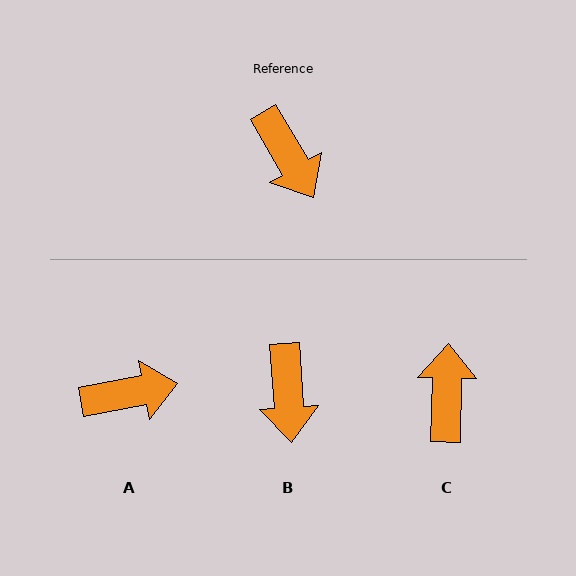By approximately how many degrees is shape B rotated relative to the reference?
Approximately 26 degrees clockwise.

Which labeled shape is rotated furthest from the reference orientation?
C, about 148 degrees away.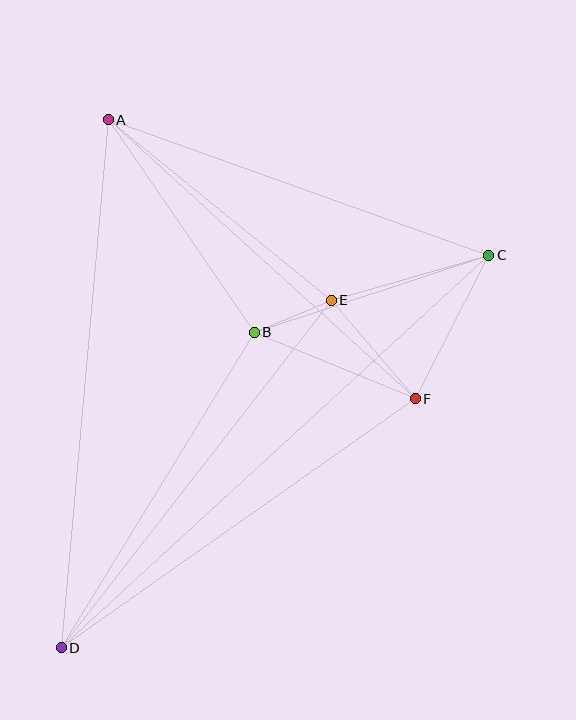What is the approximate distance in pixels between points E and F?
The distance between E and F is approximately 130 pixels.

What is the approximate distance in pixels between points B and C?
The distance between B and C is approximately 247 pixels.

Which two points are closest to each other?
Points B and E are closest to each other.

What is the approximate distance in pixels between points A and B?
The distance between A and B is approximately 258 pixels.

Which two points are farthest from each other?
Points C and D are farthest from each other.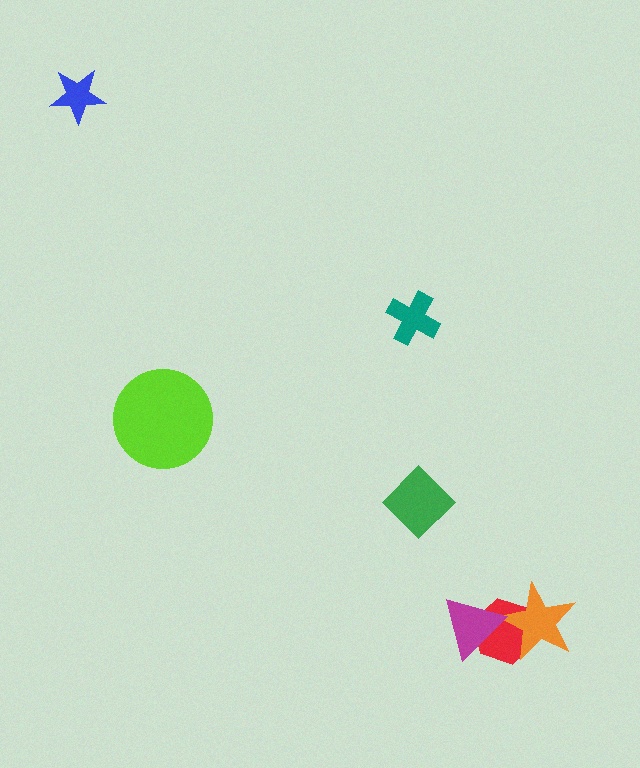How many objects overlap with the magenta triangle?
2 objects overlap with the magenta triangle.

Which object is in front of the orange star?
The magenta triangle is in front of the orange star.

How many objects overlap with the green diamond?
0 objects overlap with the green diamond.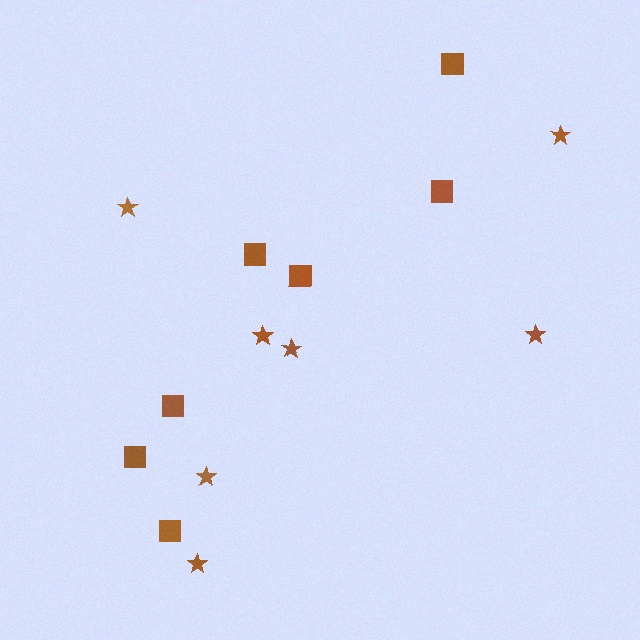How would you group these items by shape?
There are 2 groups: one group of squares (7) and one group of stars (7).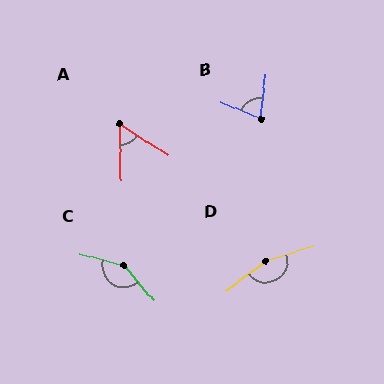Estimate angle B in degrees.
Approximately 75 degrees.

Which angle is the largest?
D, at approximately 159 degrees.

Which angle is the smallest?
A, at approximately 56 degrees.